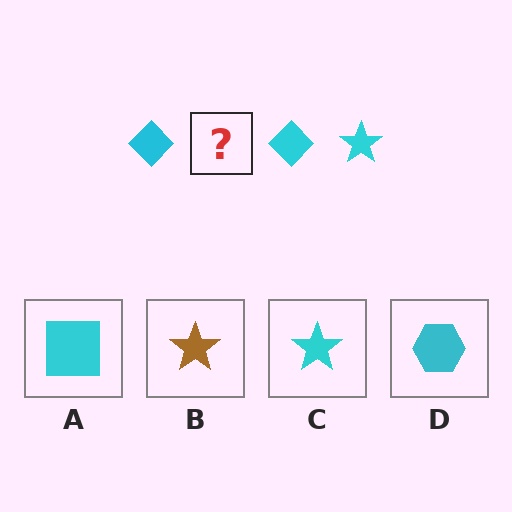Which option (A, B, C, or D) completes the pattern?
C.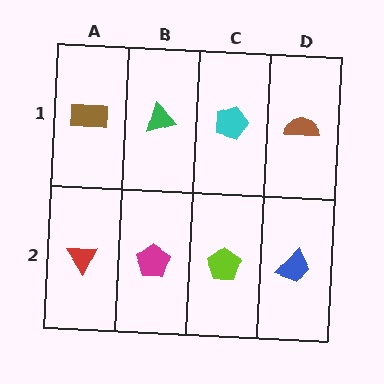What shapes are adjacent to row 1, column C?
A lime pentagon (row 2, column C), a green triangle (row 1, column B), a brown semicircle (row 1, column D).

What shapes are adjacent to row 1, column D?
A blue trapezoid (row 2, column D), a cyan pentagon (row 1, column C).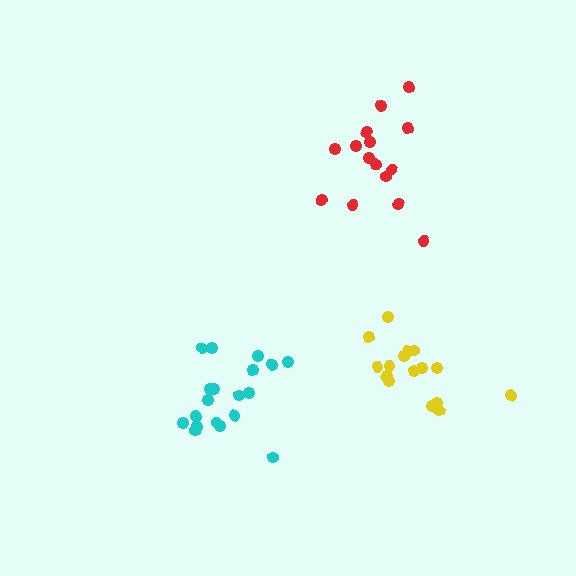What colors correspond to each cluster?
The clusters are colored: red, cyan, yellow.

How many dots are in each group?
Group 1: 15 dots, Group 2: 19 dots, Group 3: 16 dots (50 total).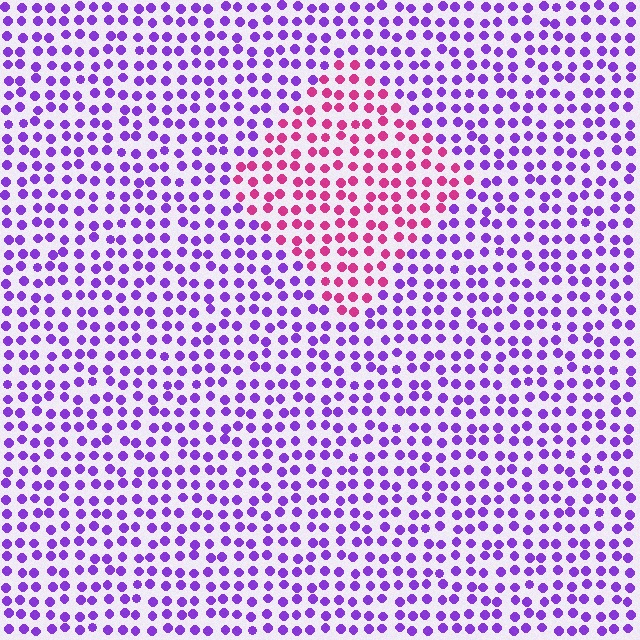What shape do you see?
I see a diamond.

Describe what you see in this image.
The image is filled with small purple elements in a uniform arrangement. A diamond-shaped region is visible where the elements are tinted to a slightly different hue, forming a subtle color boundary.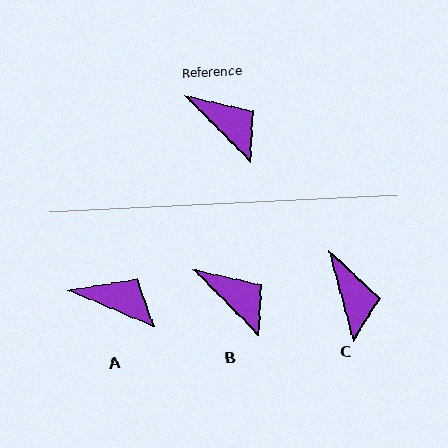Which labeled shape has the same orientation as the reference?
B.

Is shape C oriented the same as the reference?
No, it is off by about 30 degrees.